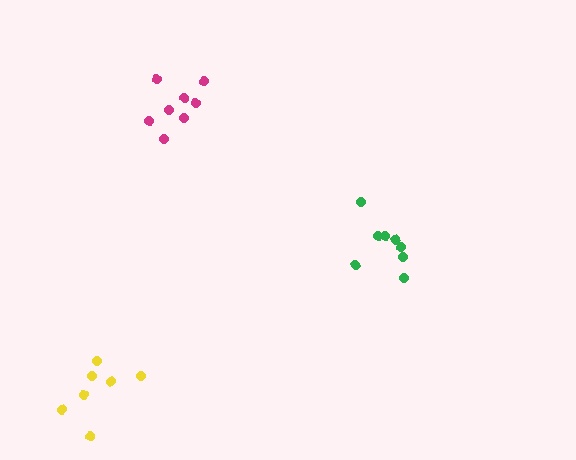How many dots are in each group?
Group 1: 7 dots, Group 2: 8 dots, Group 3: 8 dots (23 total).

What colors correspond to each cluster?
The clusters are colored: yellow, green, magenta.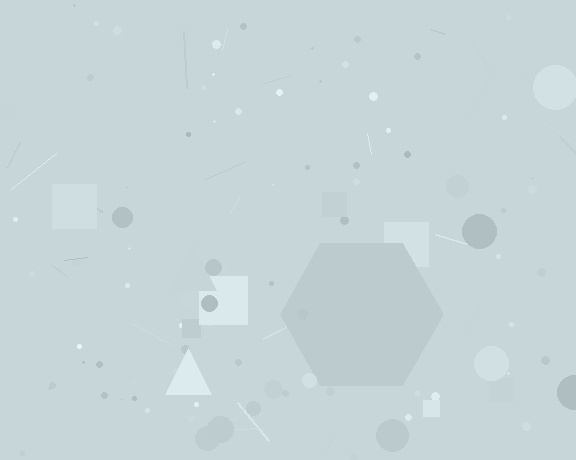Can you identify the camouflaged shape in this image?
The camouflaged shape is a hexagon.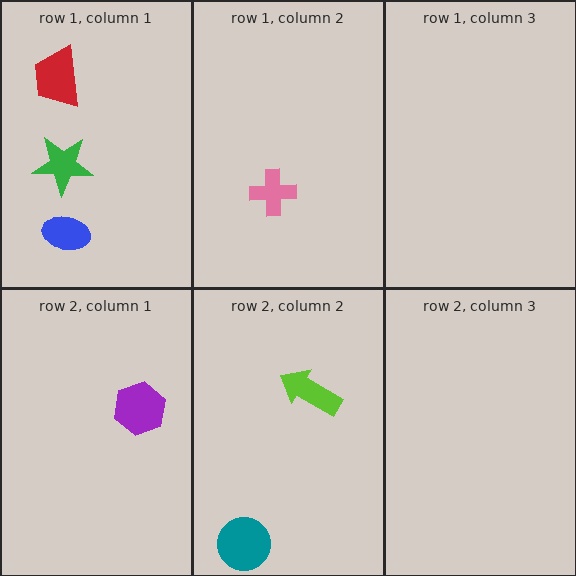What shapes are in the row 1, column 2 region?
The pink cross.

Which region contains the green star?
The row 1, column 1 region.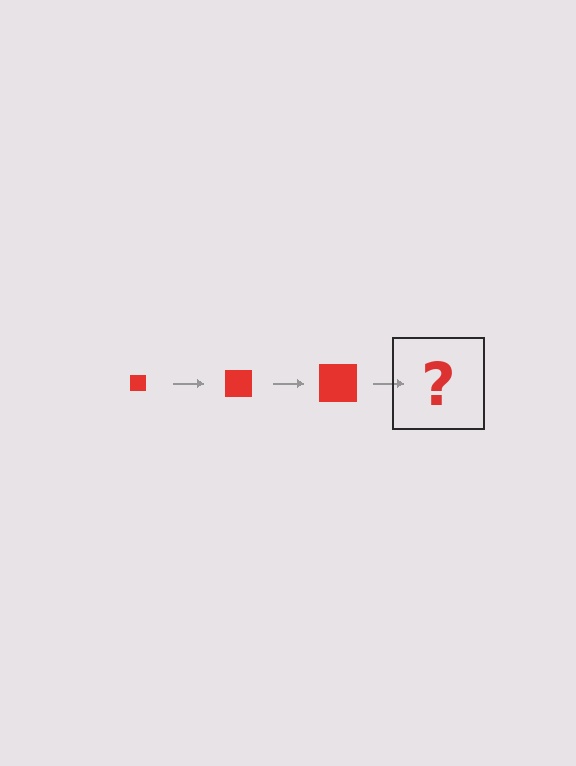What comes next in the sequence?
The next element should be a red square, larger than the previous one.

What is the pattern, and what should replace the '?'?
The pattern is that the square gets progressively larger each step. The '?' should be a red square, larger than the previous one.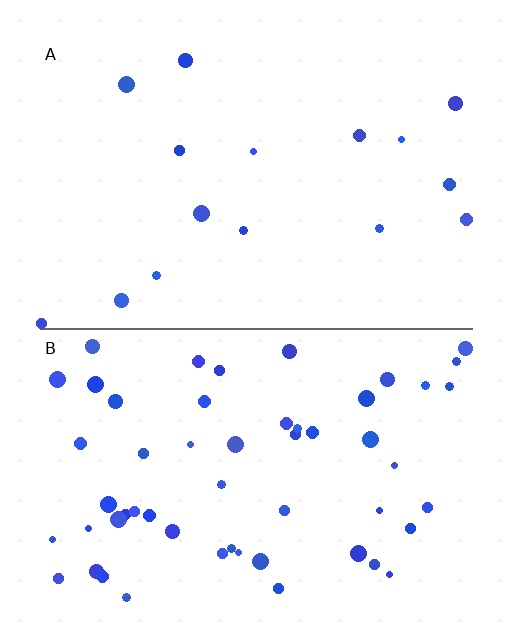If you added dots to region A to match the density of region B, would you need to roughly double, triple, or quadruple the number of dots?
Approximately triple.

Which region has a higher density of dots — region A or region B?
B (the bottom).